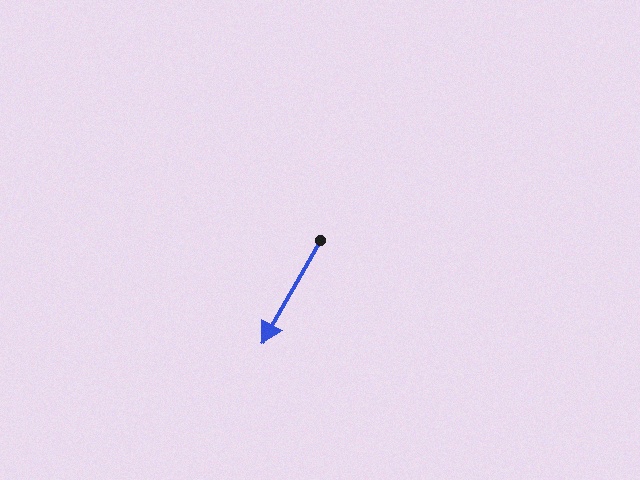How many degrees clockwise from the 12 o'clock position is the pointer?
Approximately 209 degrees.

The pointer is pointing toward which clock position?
Roughly 7 o'clock.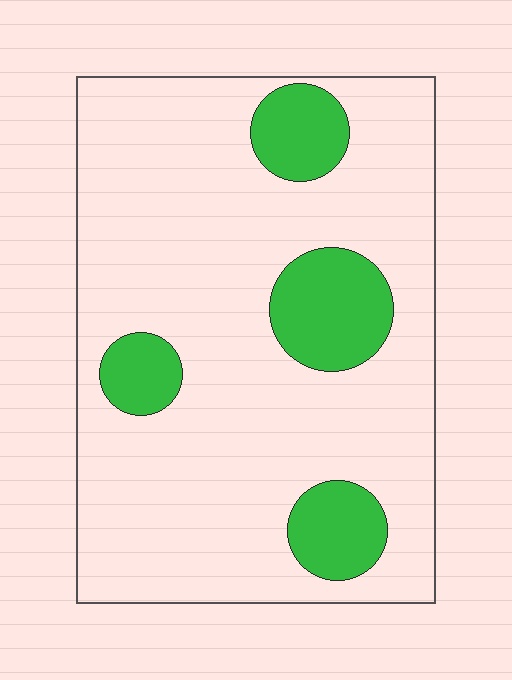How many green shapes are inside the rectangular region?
4.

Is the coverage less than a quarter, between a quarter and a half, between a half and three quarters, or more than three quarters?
Less than a quarter.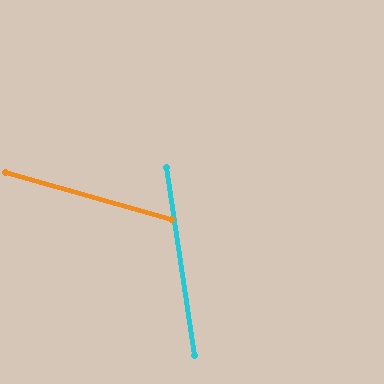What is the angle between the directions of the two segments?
Approximately 66 degrees.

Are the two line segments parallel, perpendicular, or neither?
Neither parallel nor perpendicular — they differ by about 66°.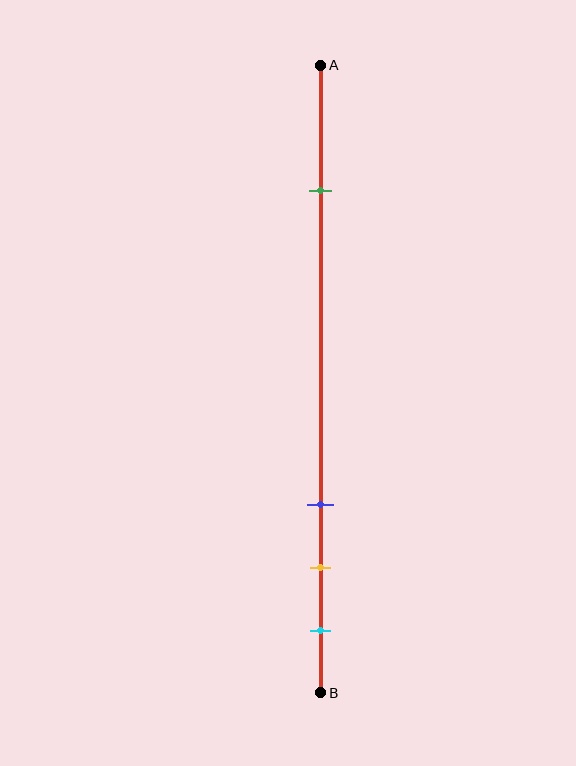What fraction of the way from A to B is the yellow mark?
The yellow mark is approximately 80% (0.8) of the way from A to B.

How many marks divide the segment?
There are 4 marks dividing the segment.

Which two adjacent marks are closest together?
The yellow and cyan marks are the closest adjacent pair.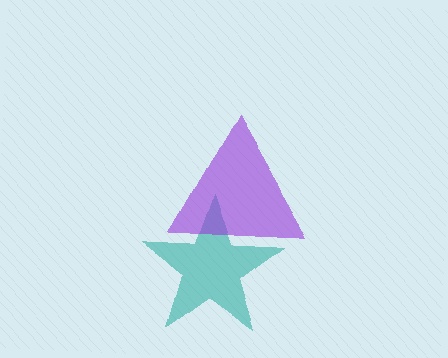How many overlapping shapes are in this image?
There are 2 overlapping shapes in the image.